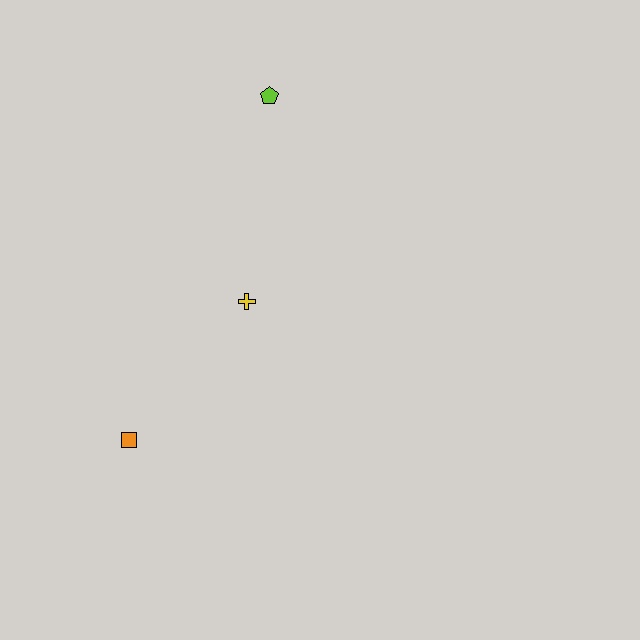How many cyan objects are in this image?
There are no cyan objects.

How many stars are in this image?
There are no stars.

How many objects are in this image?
There are 3 objects.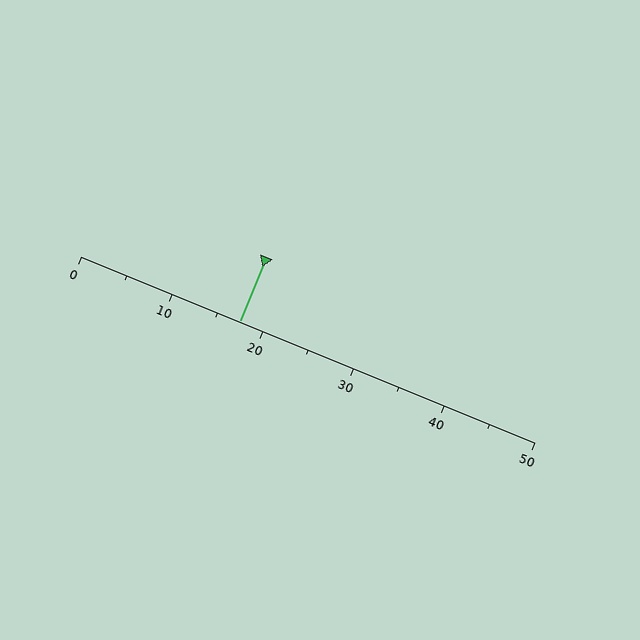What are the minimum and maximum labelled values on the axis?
The axis runs from 0 to 50.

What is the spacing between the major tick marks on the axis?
The major ticks are spaced 10 apart.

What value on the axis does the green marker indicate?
The marker indicates approximately 17.5.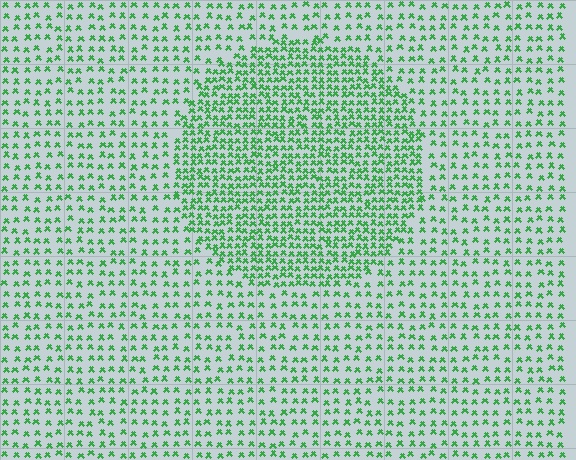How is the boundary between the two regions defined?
The boundary is defined by a change in element density (approximately 2.0x ratio). All elements are the same color, size, and shape.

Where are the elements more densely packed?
The elements are more densely packed inside the circle boundary.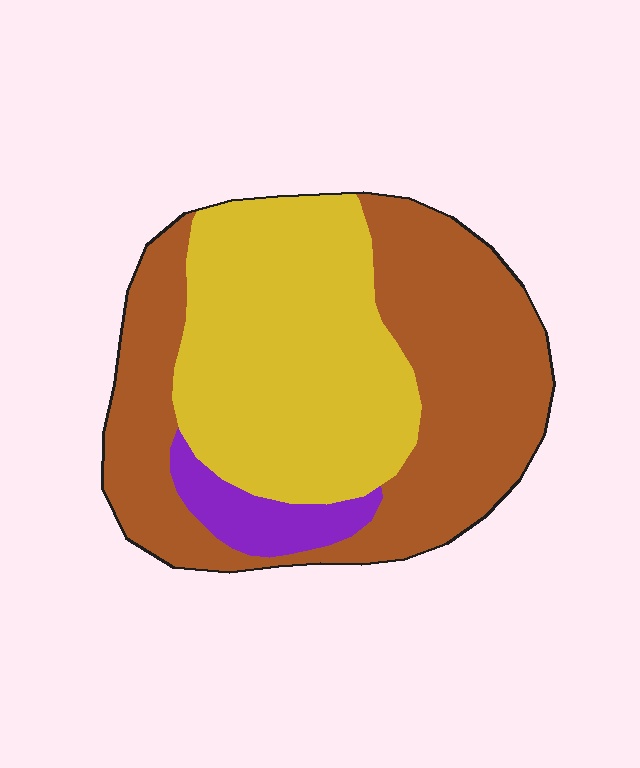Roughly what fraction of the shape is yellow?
Yellow covers 43% of the shape.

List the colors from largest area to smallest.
From largest to smallest: brown, yellow, purple.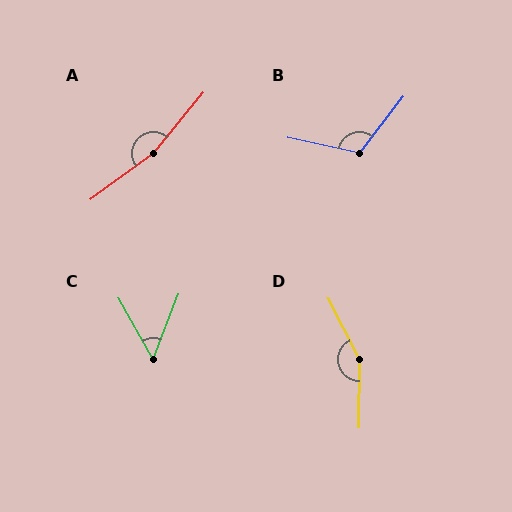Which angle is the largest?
A, at approximately 165 degrees.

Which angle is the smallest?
C, at approximately 51 degrees.